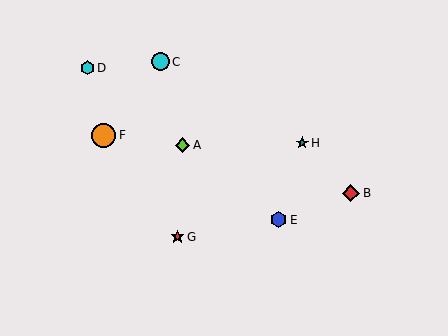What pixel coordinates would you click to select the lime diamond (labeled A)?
Click at (182, 145) to select the lime diamond A.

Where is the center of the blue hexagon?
The center of the blue hexagon is at (278, 220).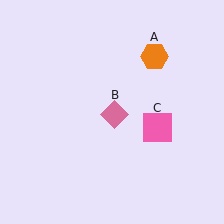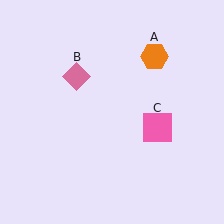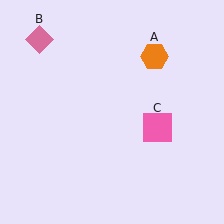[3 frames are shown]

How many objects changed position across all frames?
1 object changed position: pink diamond (object B).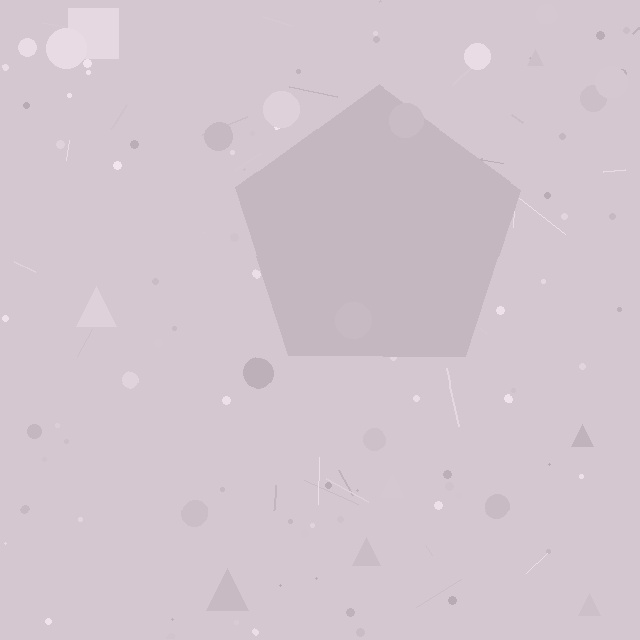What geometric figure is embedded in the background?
A pentagon is embedded in the background.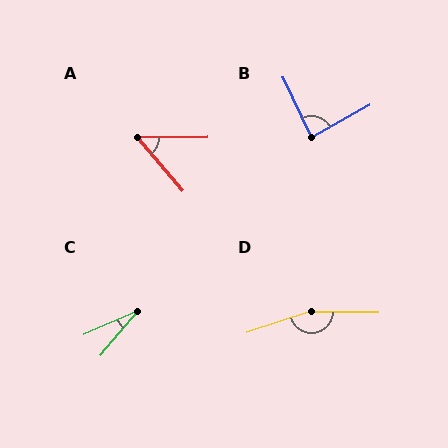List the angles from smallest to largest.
C (26°), A (50°), B (87°), D (161°).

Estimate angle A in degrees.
Approximately 50 degrees.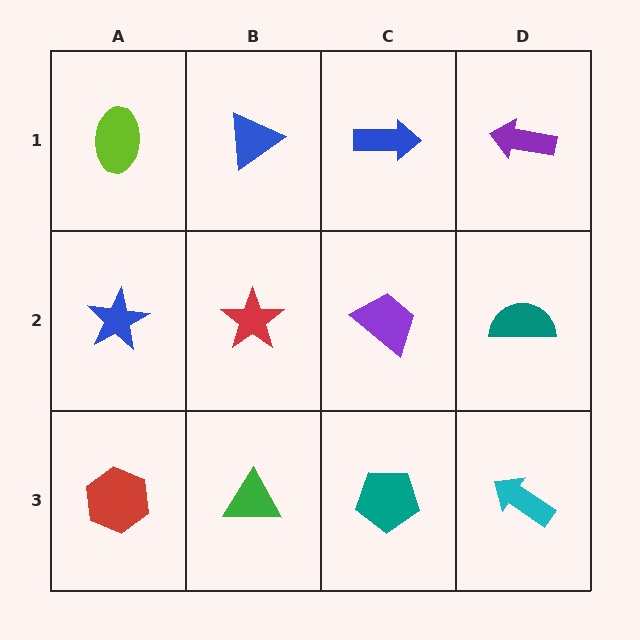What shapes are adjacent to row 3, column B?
A red star (row 2, column B), a red hexagon (row 3, column A), a teal pentagon (row 3, column C).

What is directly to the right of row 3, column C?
A cyan arrow.